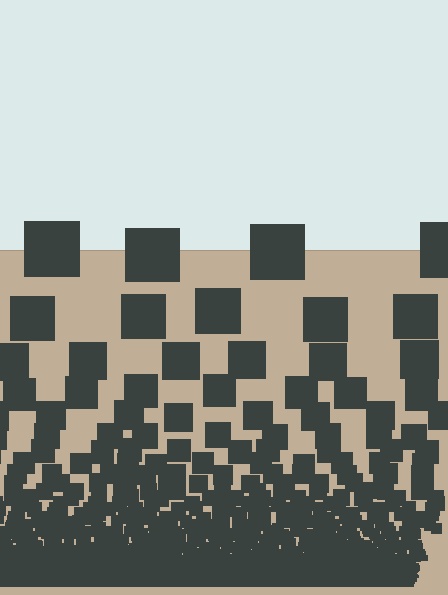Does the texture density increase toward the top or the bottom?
Density increases toward the bottom.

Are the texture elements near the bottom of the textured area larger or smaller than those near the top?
Smaller. The gradient is inverted — elements near the bottom are smaller and denser.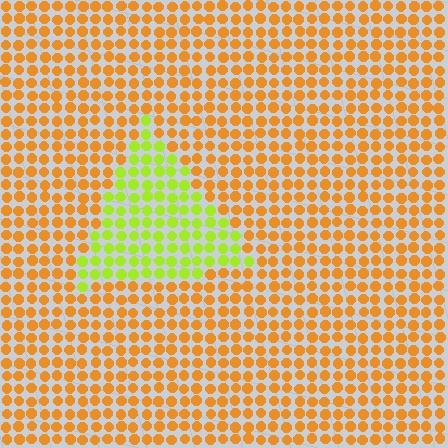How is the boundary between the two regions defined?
The boundary is defined purely by a slight shift in hue (about 50 degrees). Spacing, size, and orientation are identical on both sides.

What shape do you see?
I see a triangle.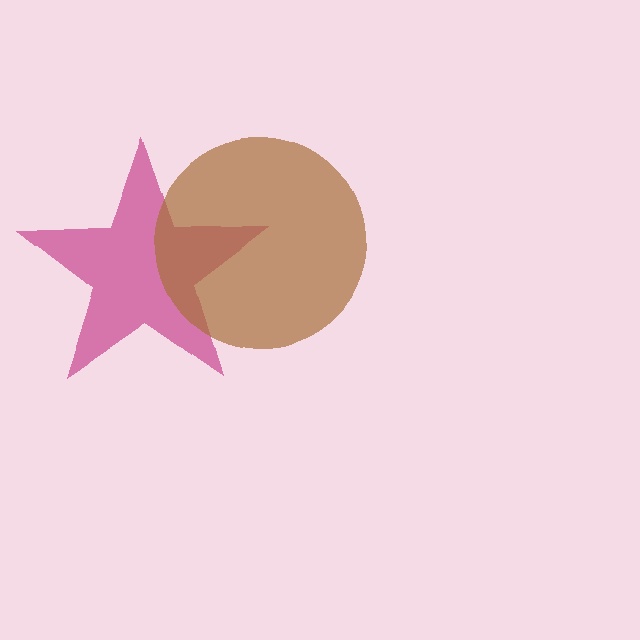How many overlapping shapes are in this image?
There are 2 overlapping shapes in the image.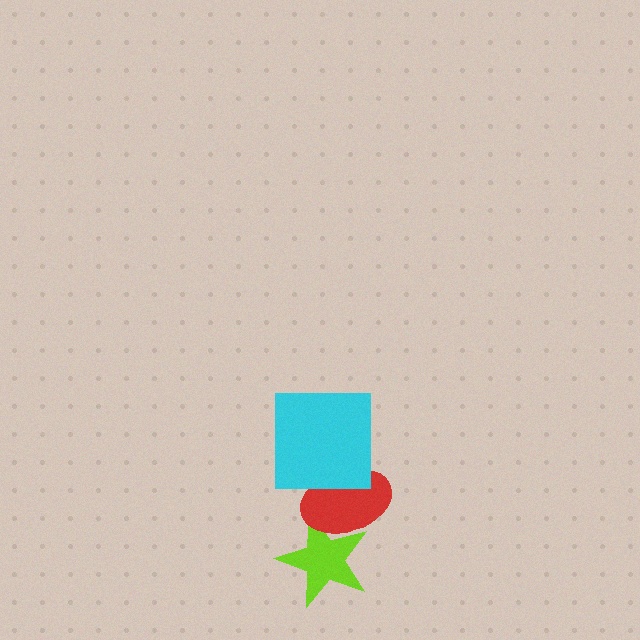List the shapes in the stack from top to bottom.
From top to bottom: the cyan square, the red ellipse, the lime star.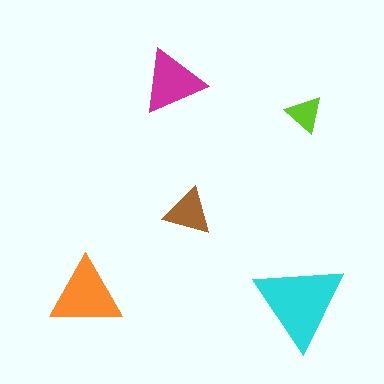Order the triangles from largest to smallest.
the cyan one, the orange one, the magenta one, the brown one, the lime one.